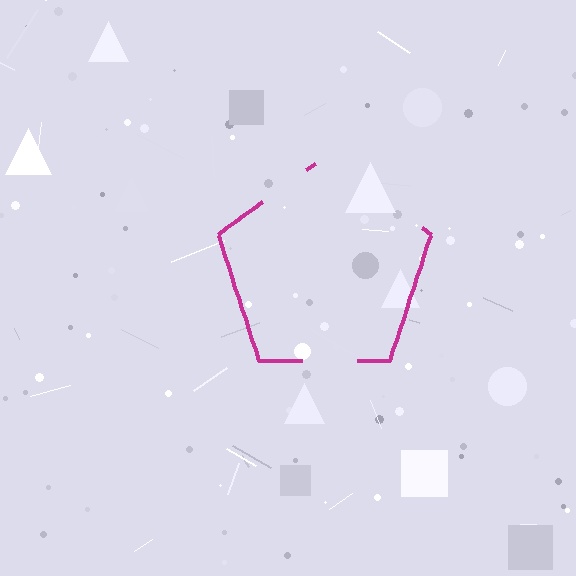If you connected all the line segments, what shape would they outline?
They would outline a pentagon.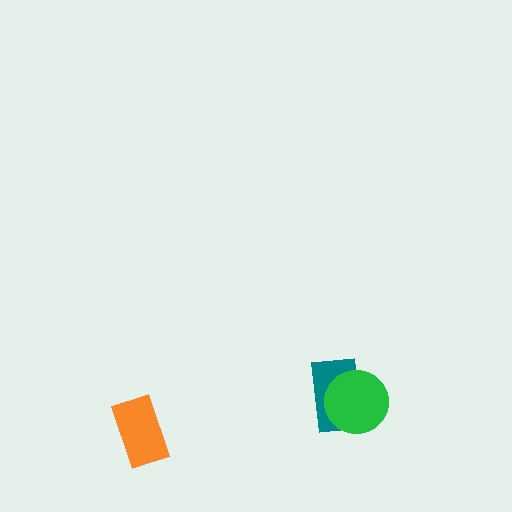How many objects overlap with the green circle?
1 object overlaps with the green circle.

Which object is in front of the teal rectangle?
The green circle is in front of the teal rectangle.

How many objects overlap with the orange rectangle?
0 objects overlap with the orange rectangle.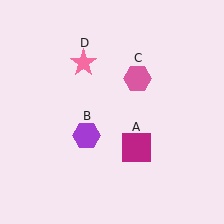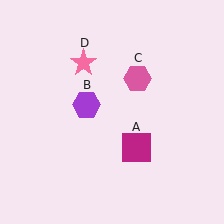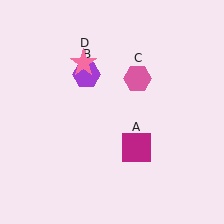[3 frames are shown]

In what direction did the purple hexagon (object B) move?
The purple hexagon (object B) moved up.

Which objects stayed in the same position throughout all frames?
Magenta square (object A) and pink hexagon (object C) and pink star (object D) remained stationary.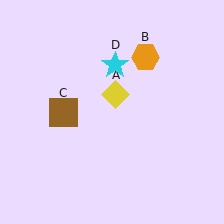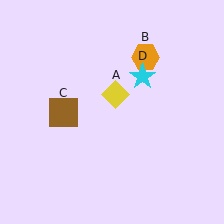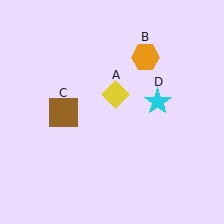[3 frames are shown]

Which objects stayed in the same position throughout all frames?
Yellow diamond (object A) and orange hexagon (object B) and brown square (object C) remained stationary.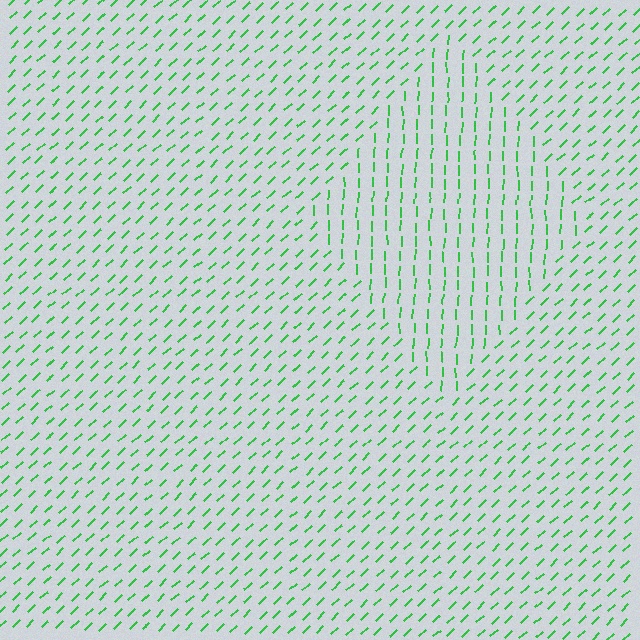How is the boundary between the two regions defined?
The boundary is defined purely by a change in line orientation (approximately 45 degrees difference). All lines are the same color and thickness.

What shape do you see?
I see a diamond.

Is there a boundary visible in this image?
Yes, there is a texture boundary formed by a change in line orientation.